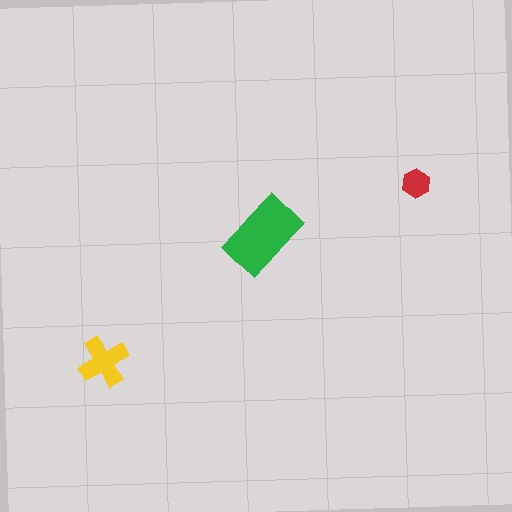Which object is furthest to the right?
The red hexagon is rightmost.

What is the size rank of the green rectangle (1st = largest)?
1st.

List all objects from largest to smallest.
The green rectangle, the yellow cross, the red hexagon.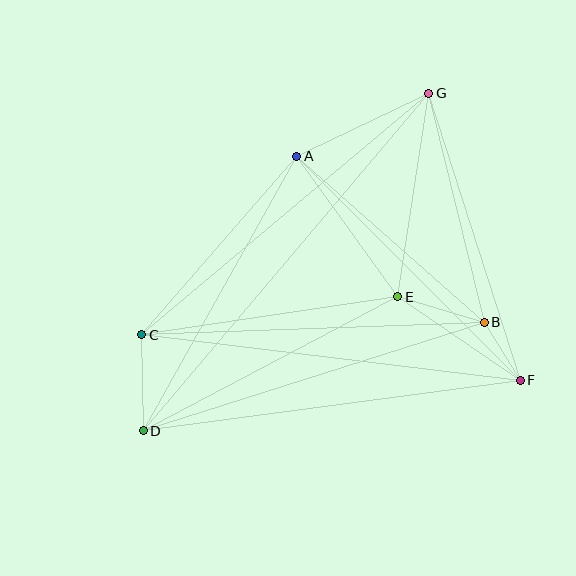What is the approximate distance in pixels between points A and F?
The distance between A and F is approximately 316 pixels.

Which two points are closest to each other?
Points B and F are closest to each other.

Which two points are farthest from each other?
Points D and G are farthest from each other.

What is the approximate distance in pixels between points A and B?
The distance between A and B is approximately 250 pixels.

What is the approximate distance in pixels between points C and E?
The distance between C and E is approximately 259 pixels.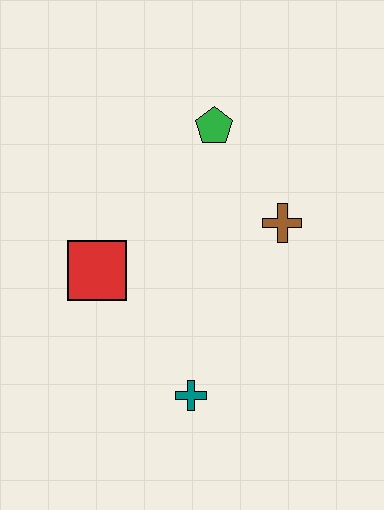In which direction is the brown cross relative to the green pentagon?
The brown cross is below the green pentagon.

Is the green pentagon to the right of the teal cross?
Yes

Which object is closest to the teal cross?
The red square is closest to the teal cross.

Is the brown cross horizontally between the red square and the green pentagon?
No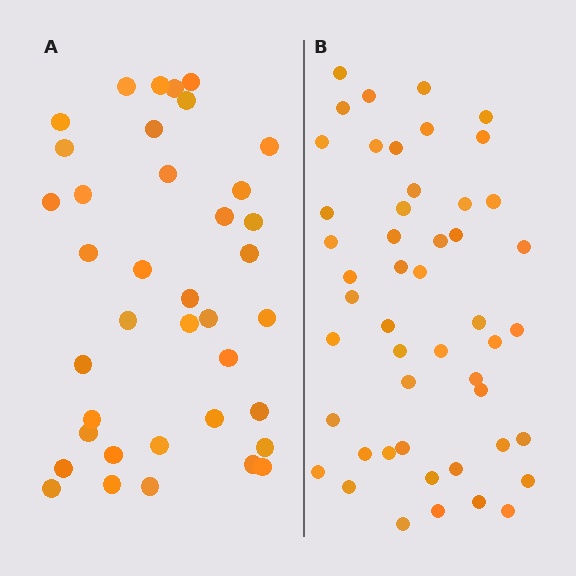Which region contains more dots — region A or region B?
Region B (the right region) has more dots.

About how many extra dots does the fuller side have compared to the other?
Region B has roughly 12 or so more dots than region A.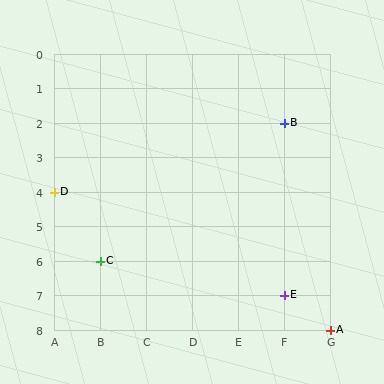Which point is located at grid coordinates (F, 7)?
Point E is at (F, 7).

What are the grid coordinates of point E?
Point E is at grid coordinates (F, 7).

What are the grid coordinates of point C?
Point C is at grid coordinates (B, 6).